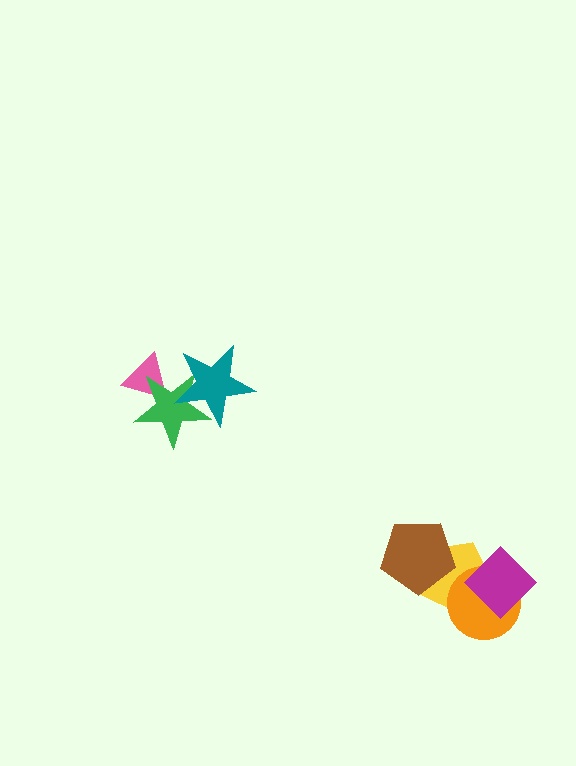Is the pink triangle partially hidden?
Yes, it is partially covered by another shape.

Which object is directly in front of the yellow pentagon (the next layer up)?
The orange circle is directly in front of the yellow pentagon.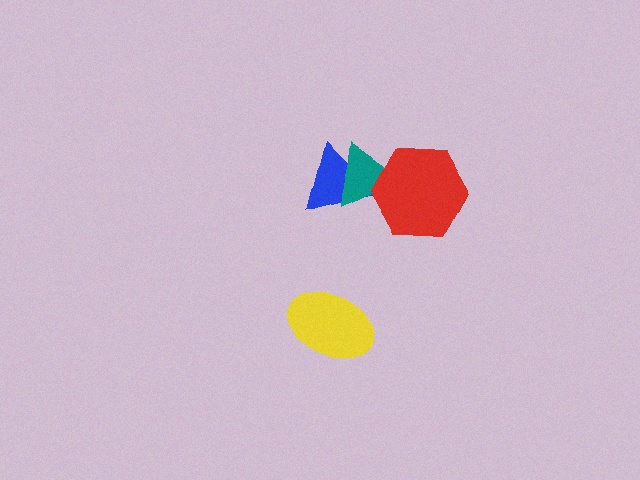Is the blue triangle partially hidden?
Yes, it is partially covered by another shape.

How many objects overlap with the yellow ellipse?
0 objects overlap with the yellow ellipse.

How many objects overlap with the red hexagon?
1 object overlaps with the red hexagon.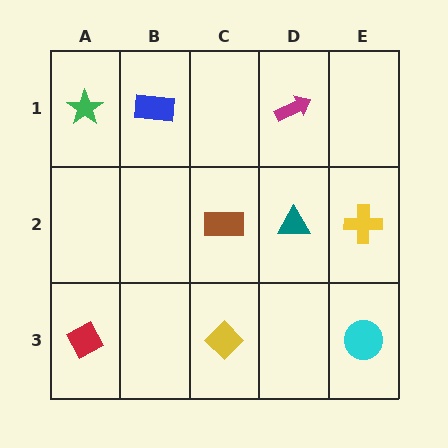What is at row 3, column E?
A cyan circle.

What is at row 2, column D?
A teal triangle.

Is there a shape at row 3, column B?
No, that cell is empty.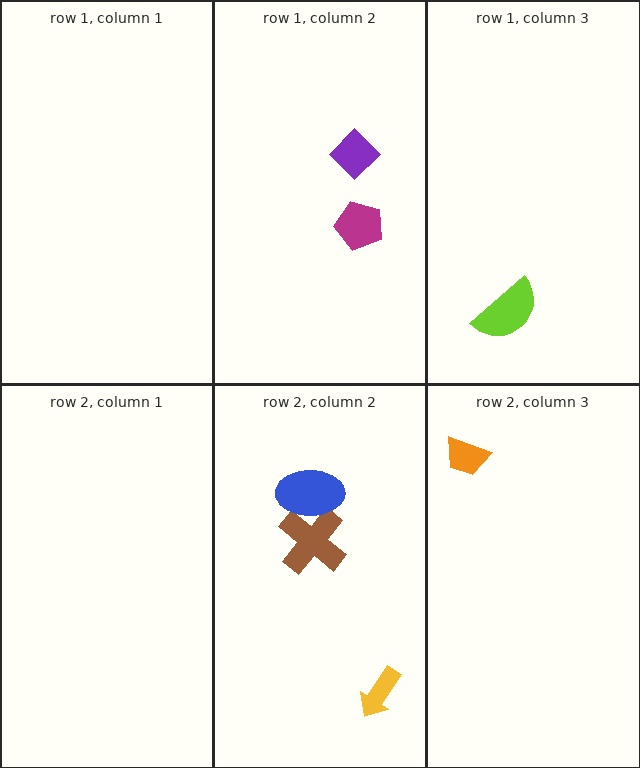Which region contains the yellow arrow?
The row 2, column 2 region.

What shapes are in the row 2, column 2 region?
The brown cross, the yellow arrow, the blue ellipse.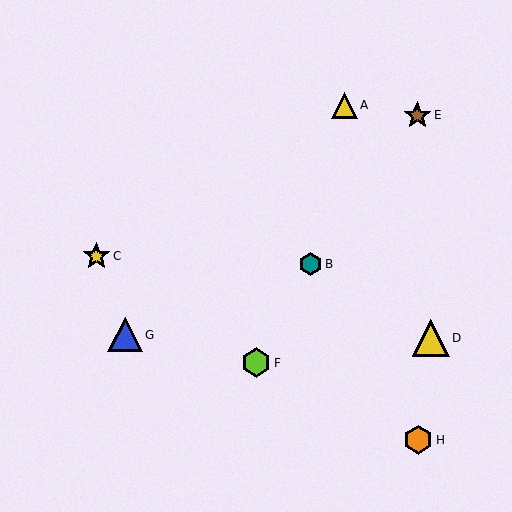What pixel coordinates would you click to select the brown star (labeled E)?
Click at (417, 115) to select the brown star E.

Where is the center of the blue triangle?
The center of the blue triangle is at (125, 335).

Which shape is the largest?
The yellow triangle (labeled D) is the largest.